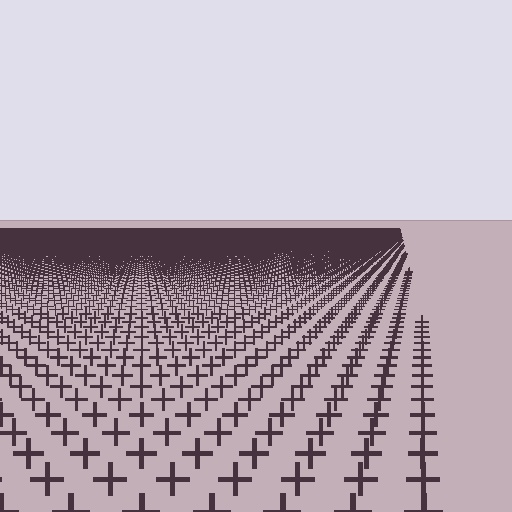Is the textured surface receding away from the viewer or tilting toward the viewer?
The surface is receding away from the viewer. Texture elements get smaller and denser toward the top.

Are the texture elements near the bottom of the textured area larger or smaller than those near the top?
Larger. Near the bottom, elements are closer to the viewer and appear at a bigger on-screen size.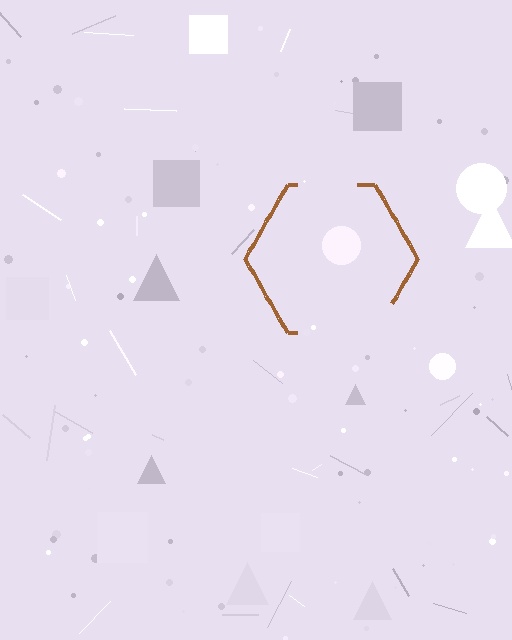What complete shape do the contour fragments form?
The contour fragments form a hexagon.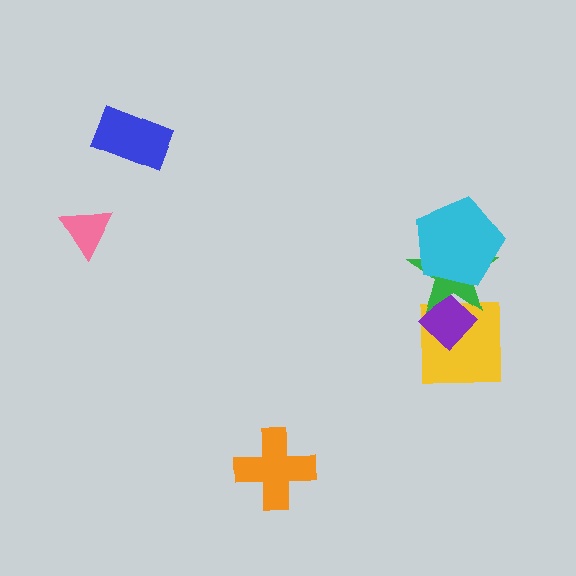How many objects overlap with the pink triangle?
0 objects overlap with the pink triangle.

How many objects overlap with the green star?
3 objects overlap with the green star.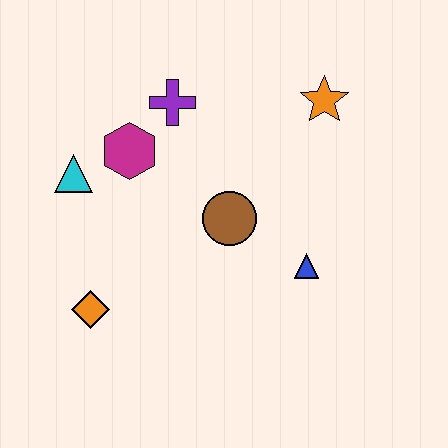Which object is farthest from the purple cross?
The orange diamond is farthest from the purple cross.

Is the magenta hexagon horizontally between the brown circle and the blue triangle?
No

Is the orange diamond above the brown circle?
No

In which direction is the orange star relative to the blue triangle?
The orange star is above the blue triangle.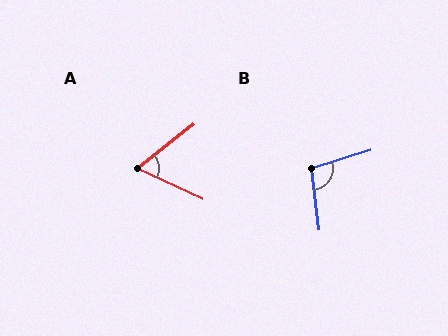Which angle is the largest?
B, at approximately 100 degrees.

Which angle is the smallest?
A, at approximately 64 degrees.